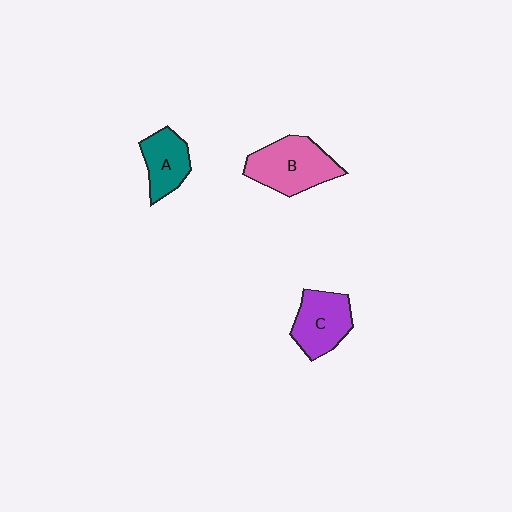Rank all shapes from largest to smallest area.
From largest to smallest: B (pink), C (purple), A (teal).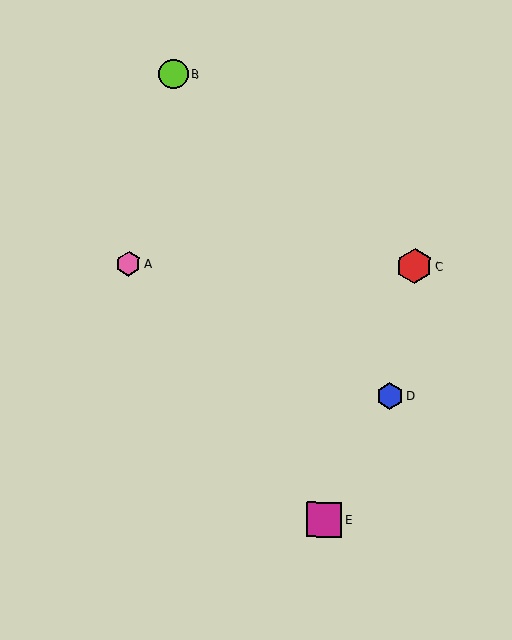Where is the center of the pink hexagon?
The center of the pink hexagon is at (129, 264).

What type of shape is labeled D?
Shape D is a blue hexagon.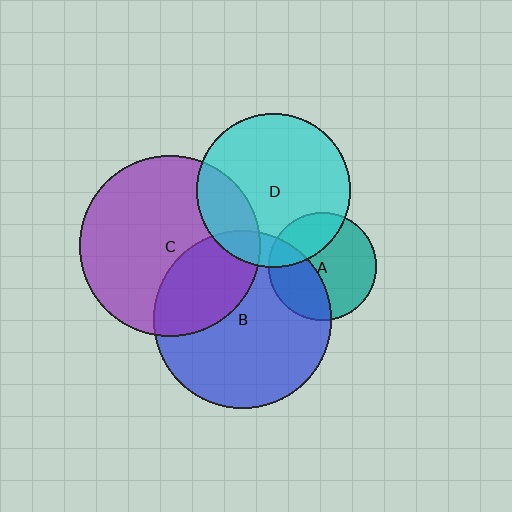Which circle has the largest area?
Circle C (purple).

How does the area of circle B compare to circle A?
Approximately 2.8 times.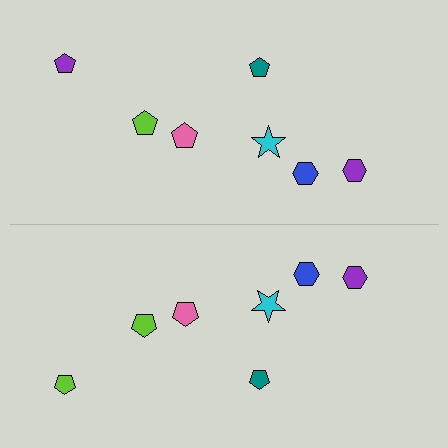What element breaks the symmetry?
The lime pentagon on the bottom side breaks the symmetry — its mirror counterpart is purple.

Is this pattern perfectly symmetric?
No, the pattern is not perfectly symmetric. The lime pentagon on the bottom side breaks the symmetry — its mirror counterpart is purple.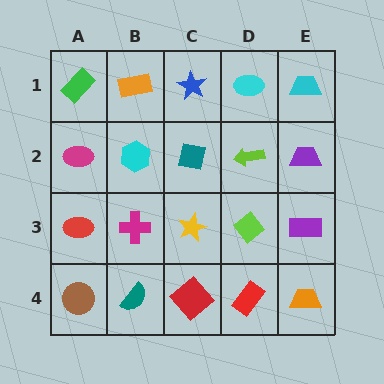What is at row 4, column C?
A red diamond.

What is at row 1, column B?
An orange rectangle.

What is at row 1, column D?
A cyan ellipse.